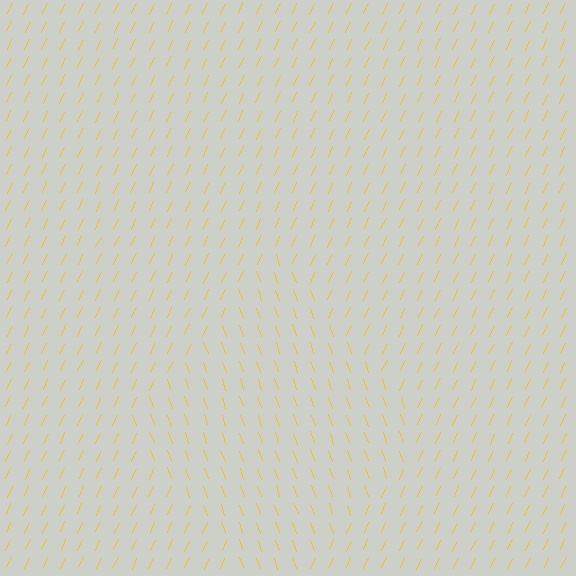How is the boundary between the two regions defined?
The boundary is defined purely by a change in line orientation (approximately 45 degrees difference). All lines are the same color and thickness.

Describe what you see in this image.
The image is filled with small yellow line segments. A diamond region in the image has lines oriented differently from the surrounding lines, creating a visible texture boundary.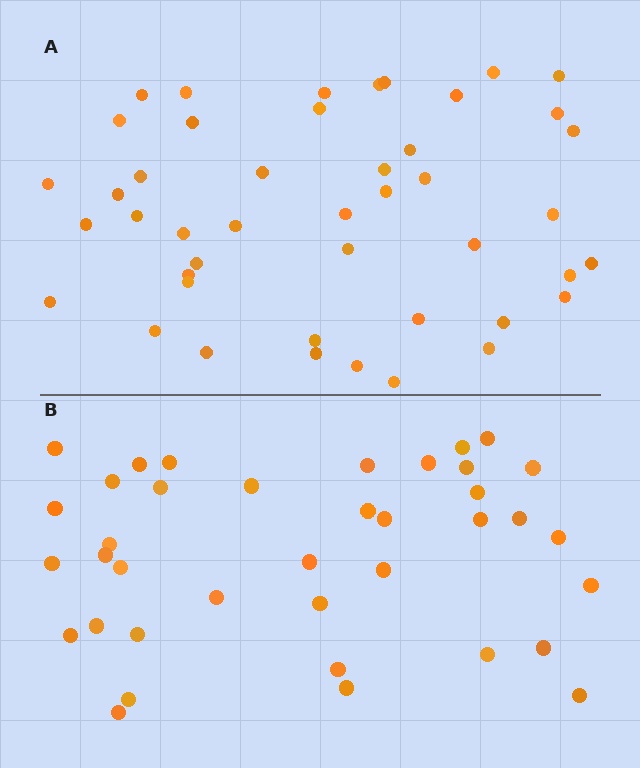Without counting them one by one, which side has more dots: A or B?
Region A (the top region) has more dots.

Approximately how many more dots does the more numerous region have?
Region A has roughly 8 or so more dots than region B.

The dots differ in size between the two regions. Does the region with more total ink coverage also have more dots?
No. Region B has more total ink coverage because its dots are larger, but region A actually contains more individual dots. Total area can be misleading — the number of items is what matters here.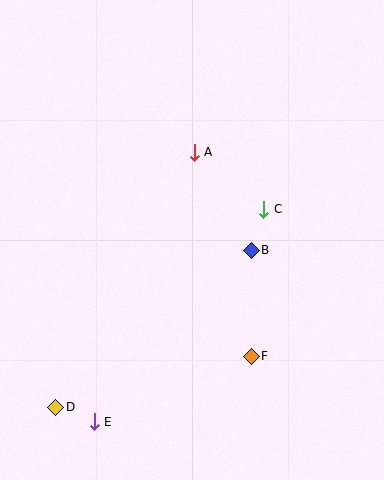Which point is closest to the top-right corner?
Point C is closest to the top-right corner.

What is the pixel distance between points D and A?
The distance between D and A is 290 pixels.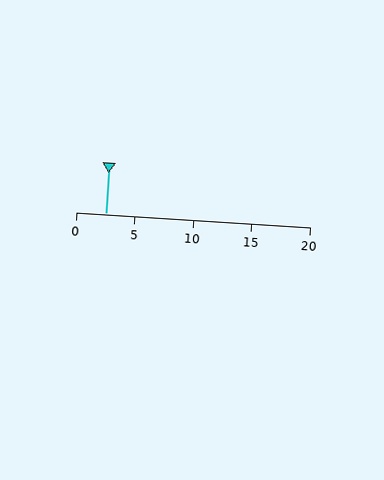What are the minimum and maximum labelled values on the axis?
The axis runs from 0 to 20.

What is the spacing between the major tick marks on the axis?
The major ticks are spaced 5 apart.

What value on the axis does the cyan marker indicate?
The marker indicates approximately 2.5.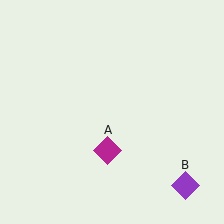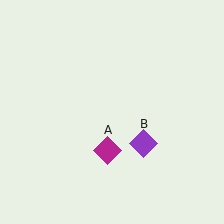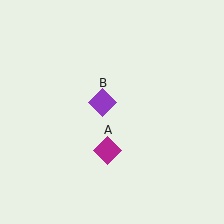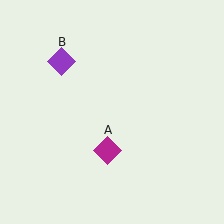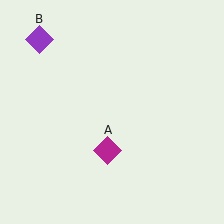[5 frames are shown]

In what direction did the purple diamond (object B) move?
The purple diamond (object B) moved up and to the left.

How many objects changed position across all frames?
1 object changed position: purple diamond (object B).